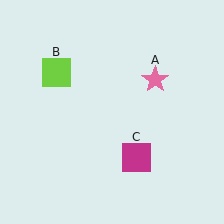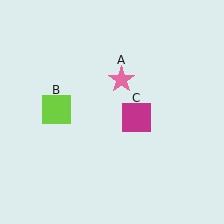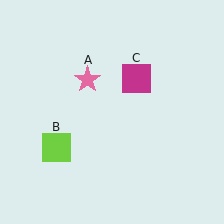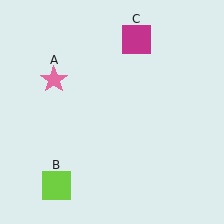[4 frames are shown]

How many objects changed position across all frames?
3 objects changed position: pink star (object A), lime square (object B), magenta square (object C).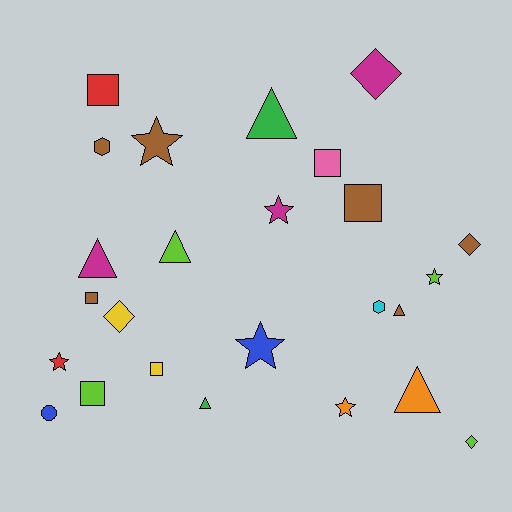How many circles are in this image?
There is 1 circle.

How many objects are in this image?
There are 25 objects.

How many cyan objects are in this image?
There is 1 cyan object.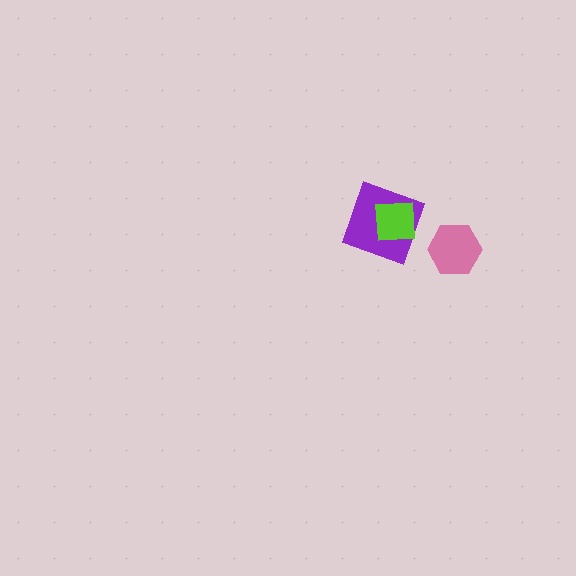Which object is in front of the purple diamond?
The lime square is in front of the purple diamond.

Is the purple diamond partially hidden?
Yes, it is partially covered by another shape.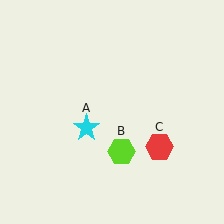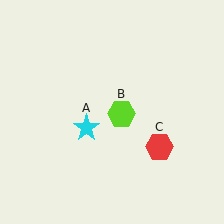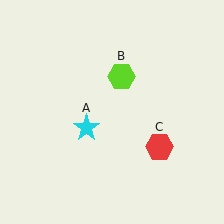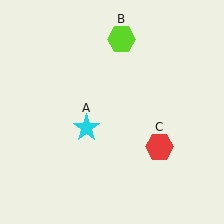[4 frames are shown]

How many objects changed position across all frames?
1 object changed position: lime hexagon (object B).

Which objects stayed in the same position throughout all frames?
Cyan star (object A) and red hexagon (object C) remained stationary.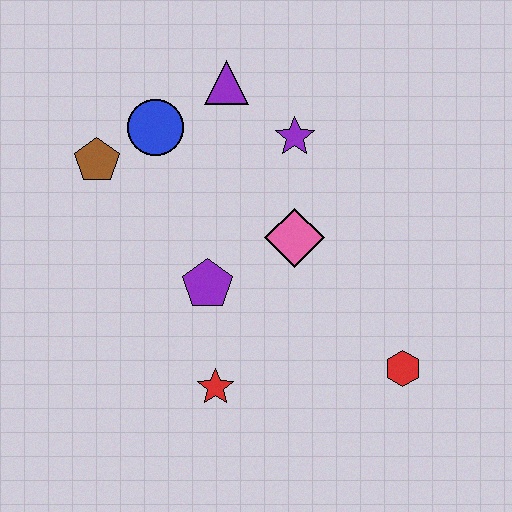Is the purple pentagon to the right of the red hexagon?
No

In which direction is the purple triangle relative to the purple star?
The purple triangle is to the left of the purple star.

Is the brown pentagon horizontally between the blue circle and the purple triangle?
No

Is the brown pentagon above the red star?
Yes